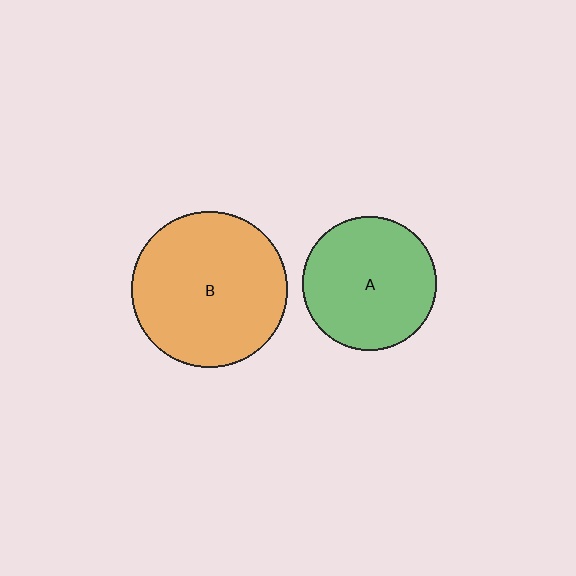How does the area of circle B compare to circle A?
Approximately 1.3 times.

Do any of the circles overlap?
No, none of the circles overlap.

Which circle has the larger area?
Circle B (orange).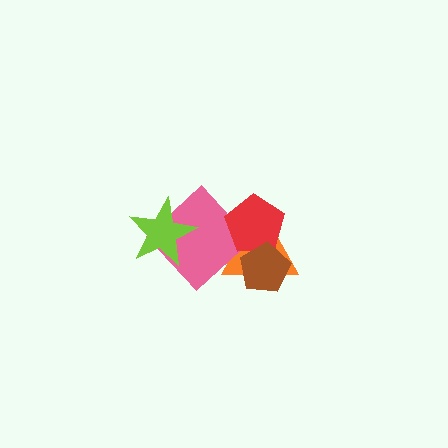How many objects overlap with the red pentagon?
3 objects overlap with the red pentagon.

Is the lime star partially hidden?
No, no other shape covers it.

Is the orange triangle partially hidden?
Yes, it is partially covered by another shape.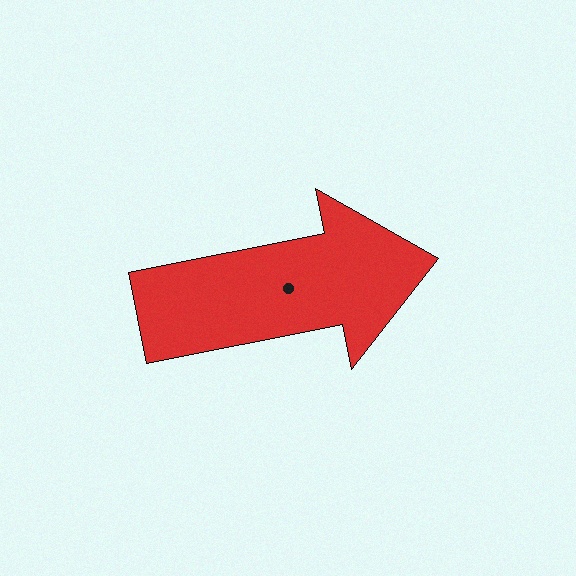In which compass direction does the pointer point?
East.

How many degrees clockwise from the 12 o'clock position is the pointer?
Approximately 79 degrees.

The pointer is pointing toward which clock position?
Roughly 3 o'clock.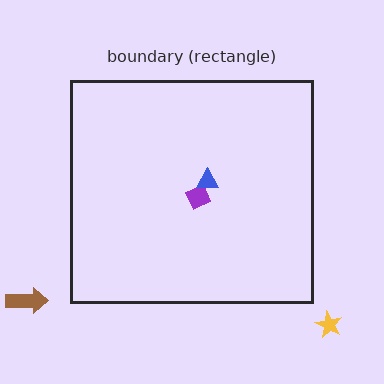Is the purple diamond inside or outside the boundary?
Inside.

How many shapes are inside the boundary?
2 inside, 2 outside.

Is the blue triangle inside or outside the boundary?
Inside.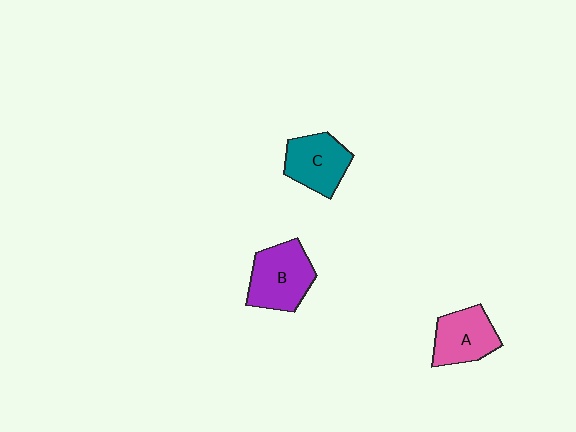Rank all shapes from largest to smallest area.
From largest to smallest: B (purple), C (teal), A (pink).